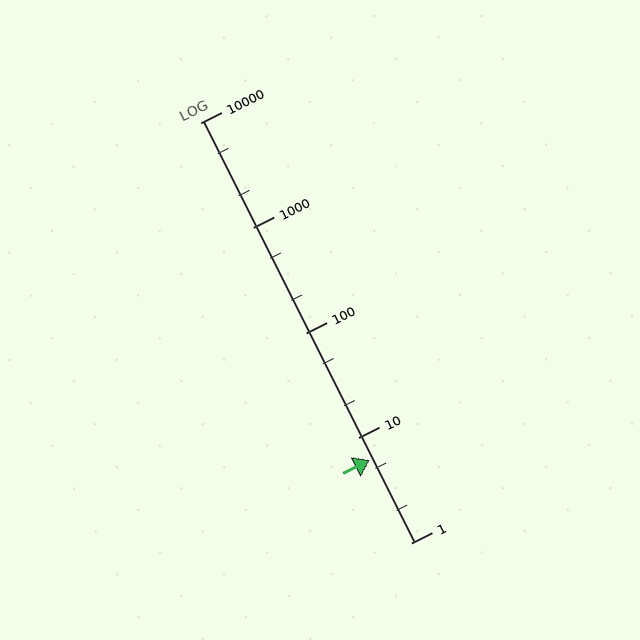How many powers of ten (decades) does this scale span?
The scale spans 4 decades, from 1 to 10000.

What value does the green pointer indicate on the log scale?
The pointer indicates approximately 6.1.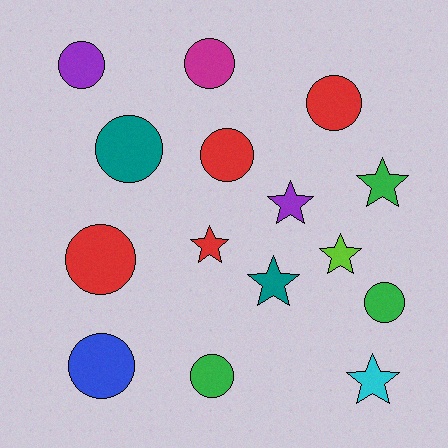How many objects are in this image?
There are 15 objects.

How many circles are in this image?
There are 9 circles.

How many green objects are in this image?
There are 3 green objects.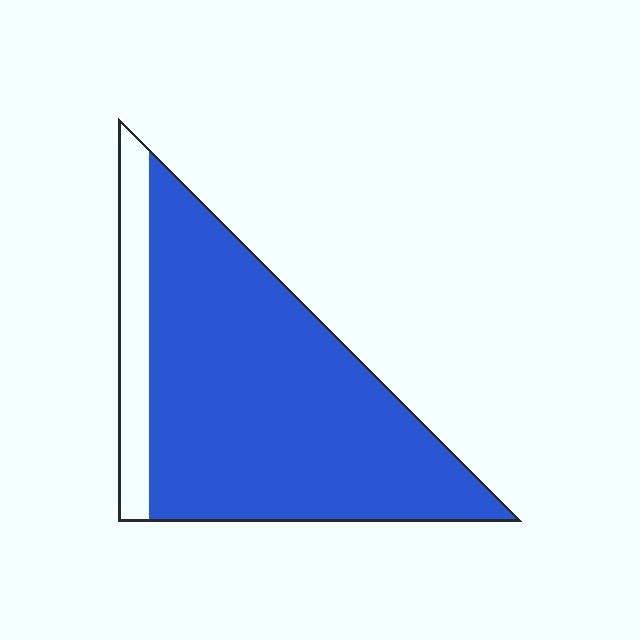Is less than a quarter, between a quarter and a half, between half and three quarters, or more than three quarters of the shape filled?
More than three quarters.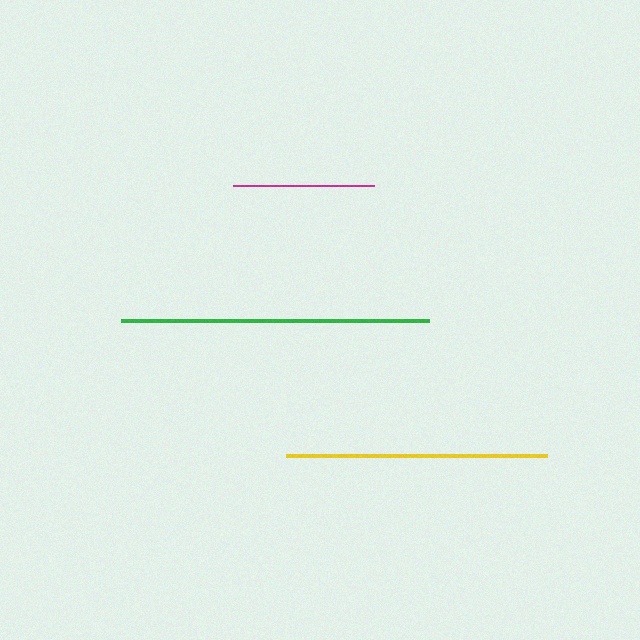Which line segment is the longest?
The green line is the longest at approximately 308 pixels.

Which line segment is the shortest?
The magenta line is the shortest at approximately 141 pixels.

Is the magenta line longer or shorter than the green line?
The green line is longer than the magenta line.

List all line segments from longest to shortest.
From longest to shortest: green, yellow, magenta.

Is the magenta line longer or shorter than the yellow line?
The yellow line is longer than the magenta line.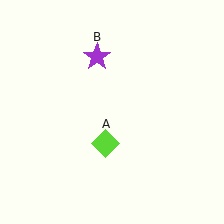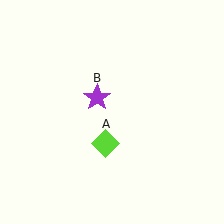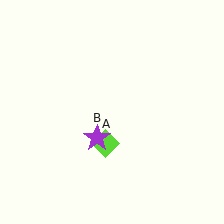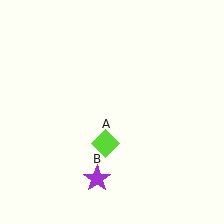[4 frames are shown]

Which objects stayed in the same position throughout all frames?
Lime diamond (object A) remained stationary.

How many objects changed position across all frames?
1 object changed position: purple star (object B).